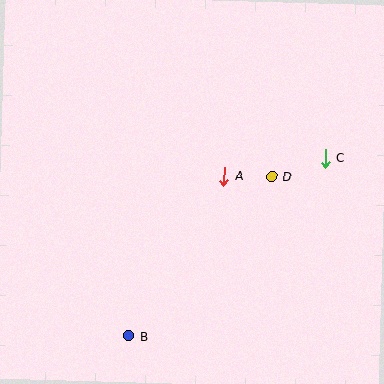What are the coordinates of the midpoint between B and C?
The midpoint between B and C is at (227, 247).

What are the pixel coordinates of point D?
Point D is at (272, 177).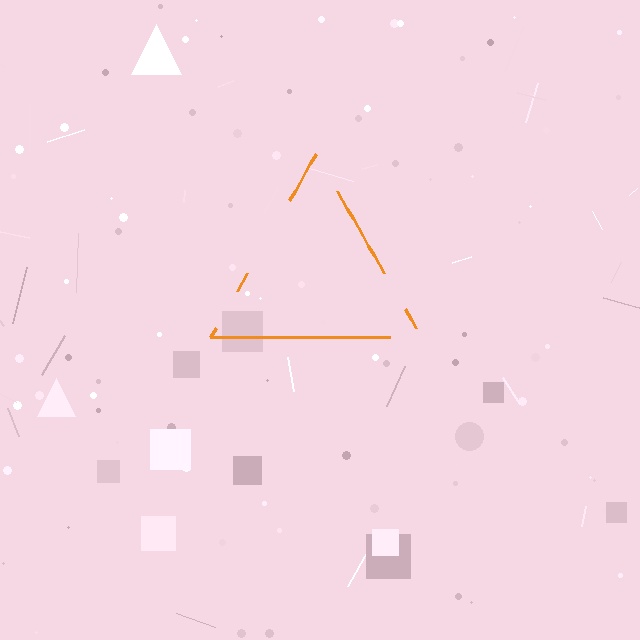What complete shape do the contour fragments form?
The contour fragments form a triangle.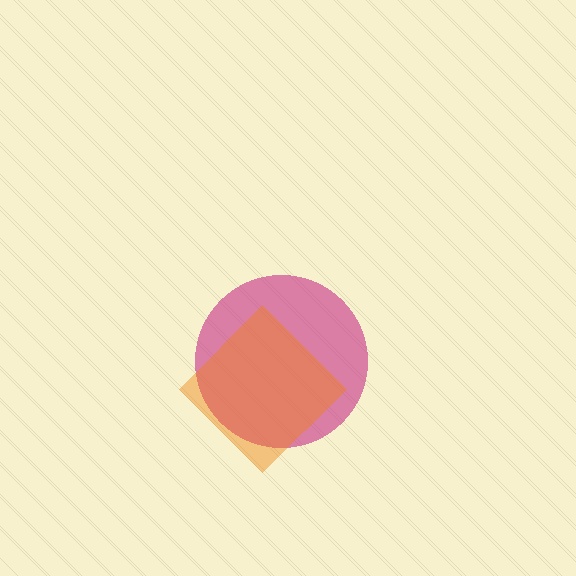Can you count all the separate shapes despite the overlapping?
Yes, there are 2 separate shapes.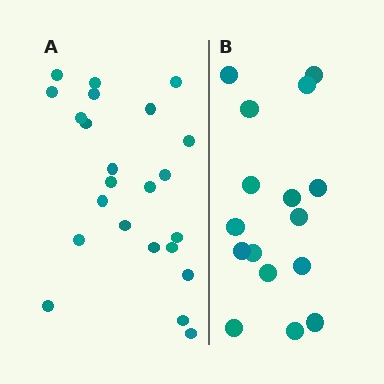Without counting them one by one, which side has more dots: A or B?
Region A (the left region) has more dots.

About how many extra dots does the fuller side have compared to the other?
Region A has roughly 8 or so more dots than region B.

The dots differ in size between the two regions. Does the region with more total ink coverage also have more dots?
No. Region B has more total ink coverage because its dots are larger, but region A actually contains more individual dots. Total area can be misleading — the number of items is what matters here.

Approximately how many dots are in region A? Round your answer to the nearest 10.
About 20 dots. (The exact count is 23, which rounds to 20.)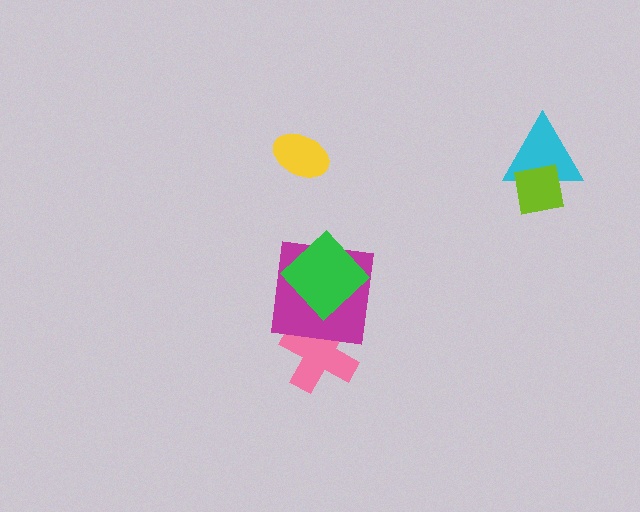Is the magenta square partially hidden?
Yes, it is partially covered by another shape.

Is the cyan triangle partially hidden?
Yes, it is partially covered by another shape.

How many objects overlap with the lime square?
1 object overlaps with the lime square.